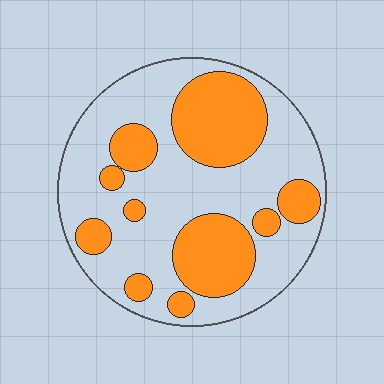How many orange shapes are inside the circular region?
10.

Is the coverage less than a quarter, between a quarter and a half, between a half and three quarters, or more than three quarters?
Between a quarter and a half.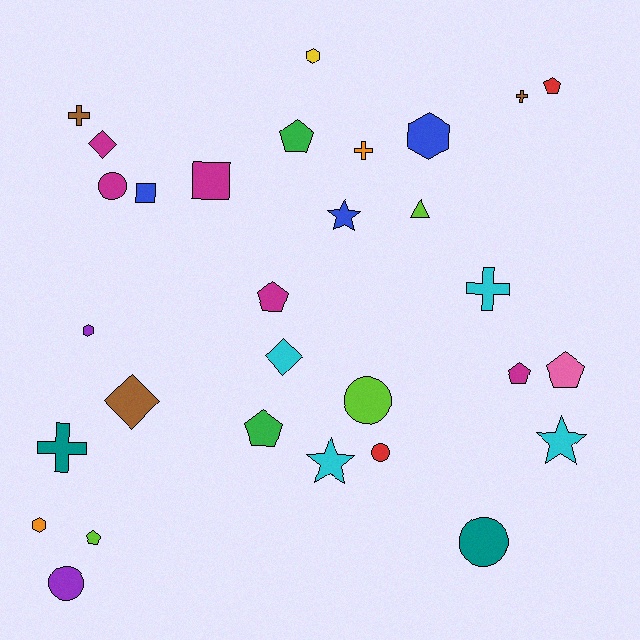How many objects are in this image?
There are 30 objects.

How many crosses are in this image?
There are 5 crosses.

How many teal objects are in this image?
There are 2 teal objects.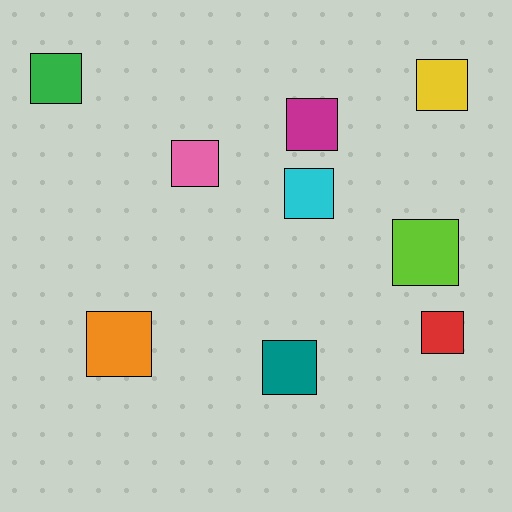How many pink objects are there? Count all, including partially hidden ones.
There is 1 pink object.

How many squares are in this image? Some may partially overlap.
There are 9 squares.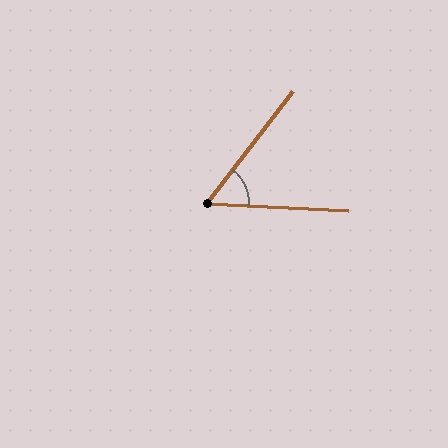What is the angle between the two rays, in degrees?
Approximately 55 degrees.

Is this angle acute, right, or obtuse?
It is acute.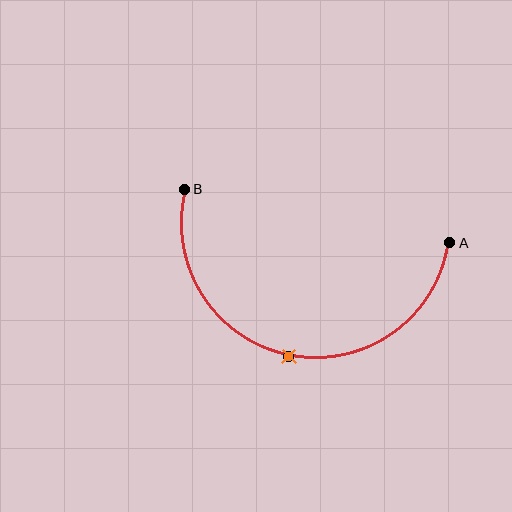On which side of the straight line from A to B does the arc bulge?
The arc bulges below the straight line connecting A and B.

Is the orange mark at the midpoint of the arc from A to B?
Yes. The orange mark lies on the arc at equal arc-length from both A and B — it is the arc midpoint.